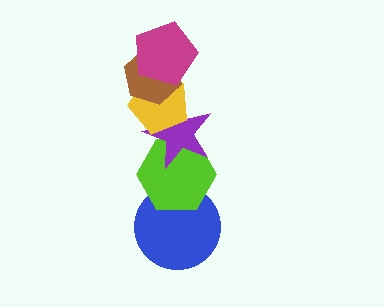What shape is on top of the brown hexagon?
The magenta pentagon is on top of the brown hexagon.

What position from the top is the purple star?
The purple star is 4th from the top.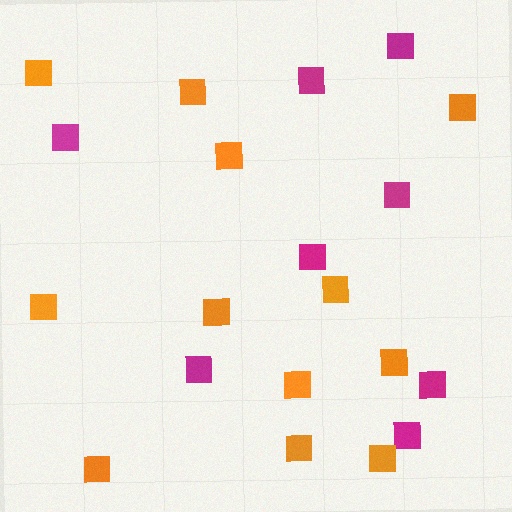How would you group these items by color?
There are 2 groups: one group of magenta squares (8) and one group of orange squares (12).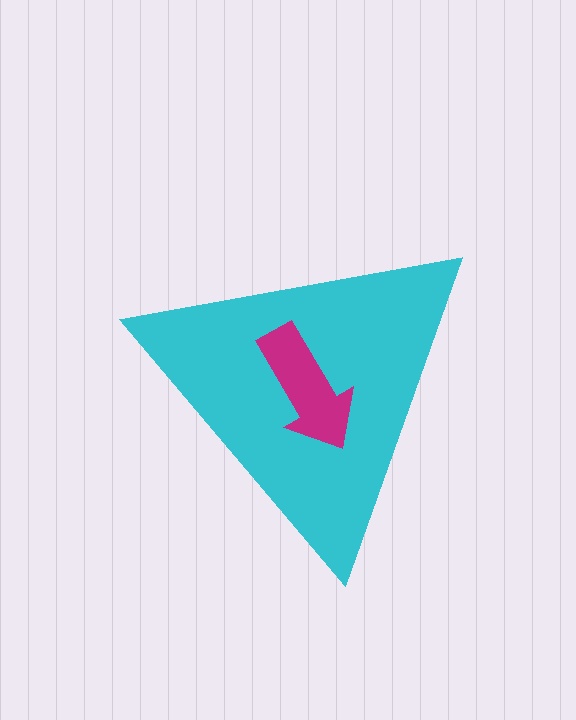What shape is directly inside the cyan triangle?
The magenta arrow.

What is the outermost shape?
The cyan triangle.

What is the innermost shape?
The magenta arrow.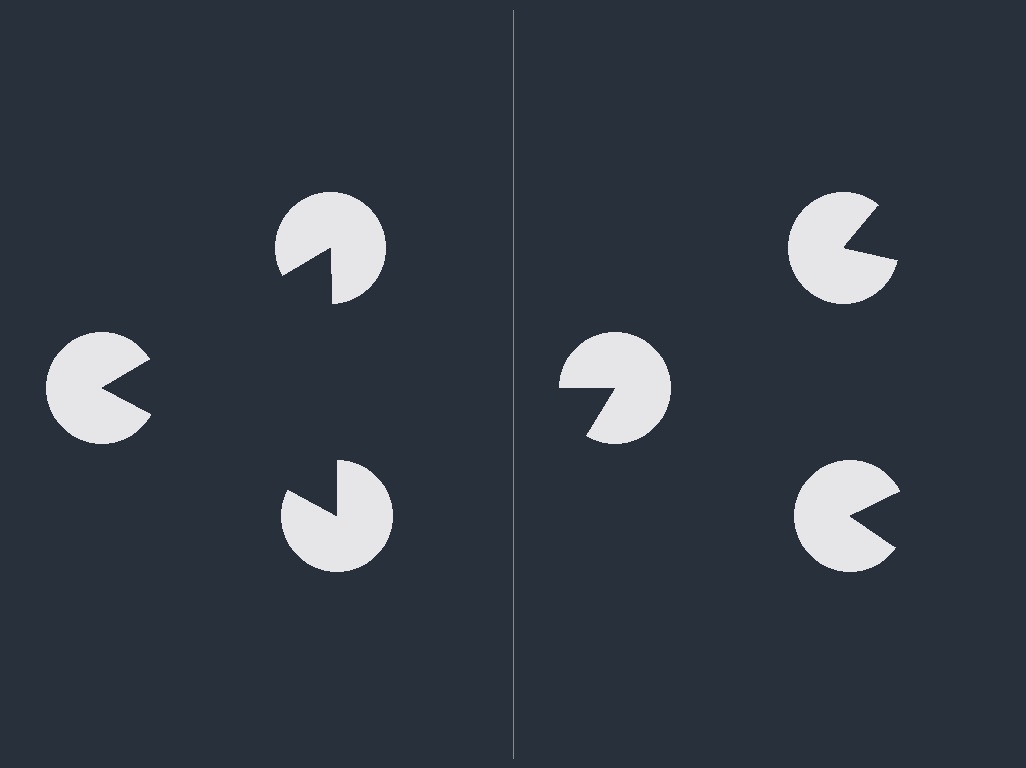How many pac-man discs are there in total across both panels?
6 — 3 on each side.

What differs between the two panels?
The pac-man discs are positioned identically on both sides; only the wedge orientations differ. On the left they align to a triangle; on the right they are misaligned.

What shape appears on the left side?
An illusory triangle.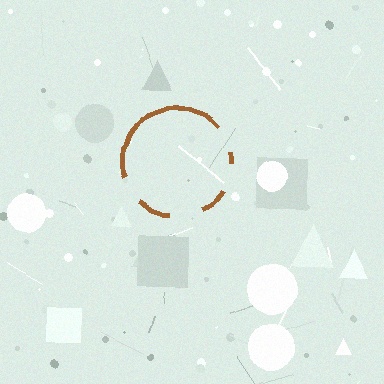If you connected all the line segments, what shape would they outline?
They would outline a circle.